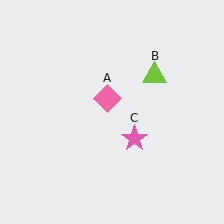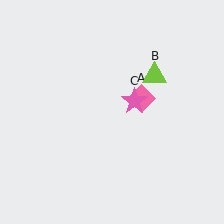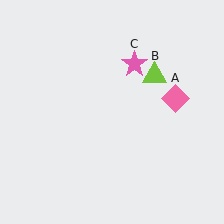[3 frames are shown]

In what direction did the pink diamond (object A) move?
The pink diamond (object A) moved right.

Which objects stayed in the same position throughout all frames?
Lime triangle (object B) remained stationary.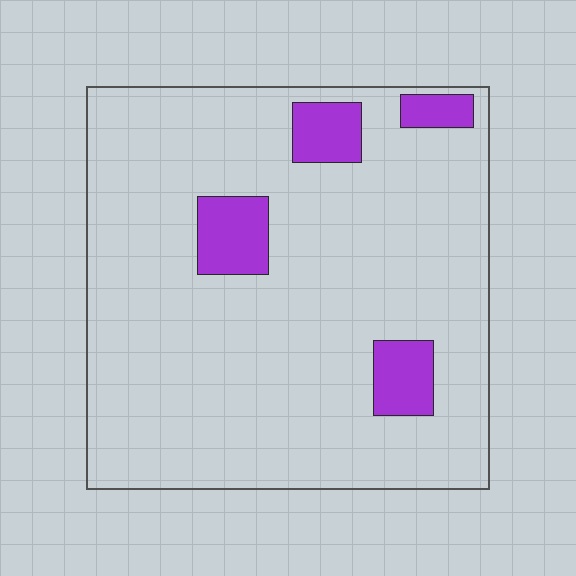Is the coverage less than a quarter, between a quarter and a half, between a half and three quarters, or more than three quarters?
Less than a quarter.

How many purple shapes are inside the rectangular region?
4.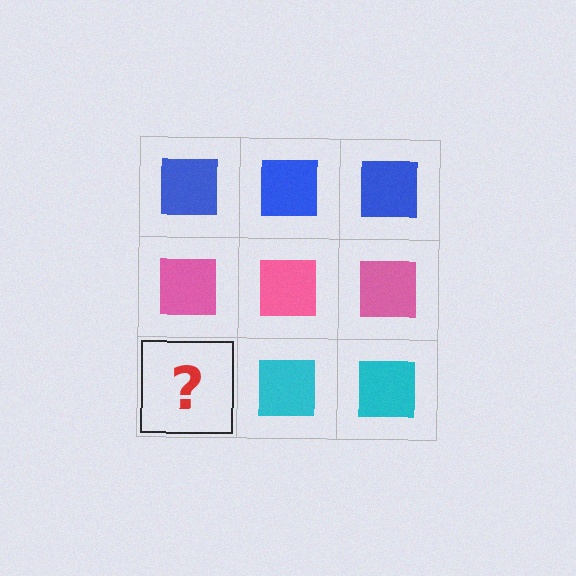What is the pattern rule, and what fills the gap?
The rule is that each row has a consistent color. The gap should be filled with a cyan square.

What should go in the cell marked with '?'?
The missing cell should contain a cyan square.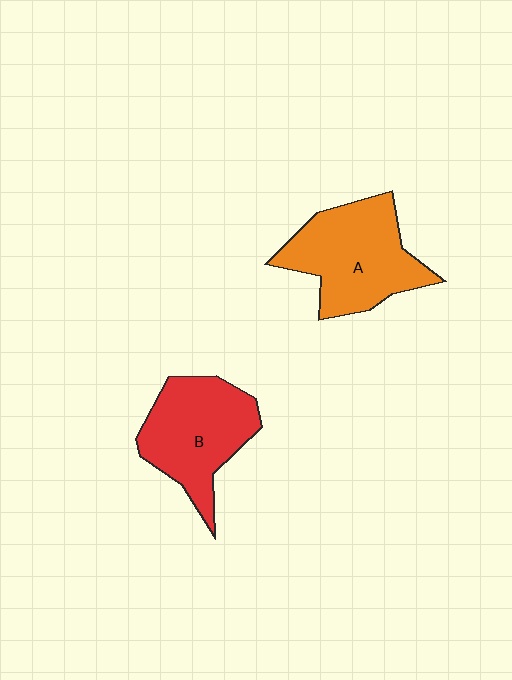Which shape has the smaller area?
Shape B (red).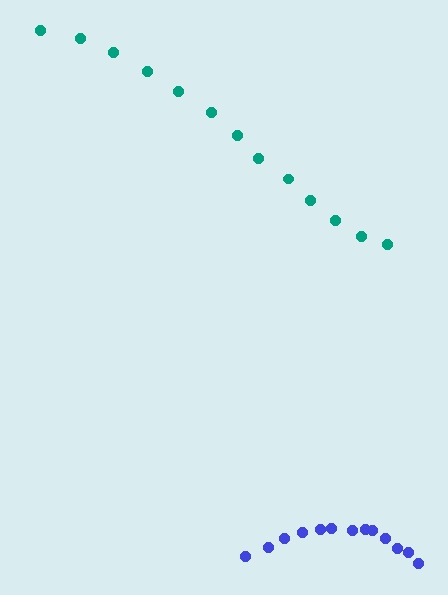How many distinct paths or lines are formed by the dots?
There are 2 distinct paths.